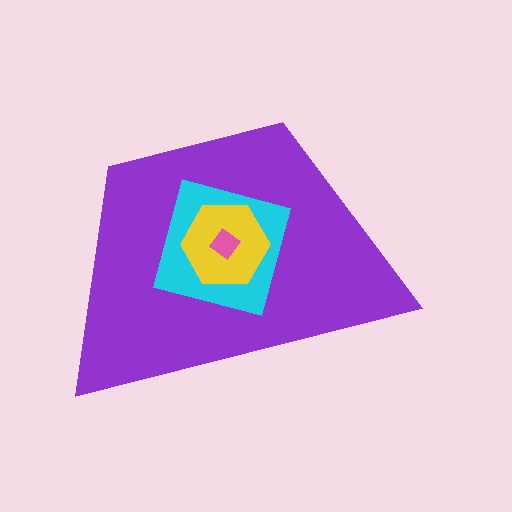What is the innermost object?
The pink diamond.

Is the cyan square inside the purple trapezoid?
Yes.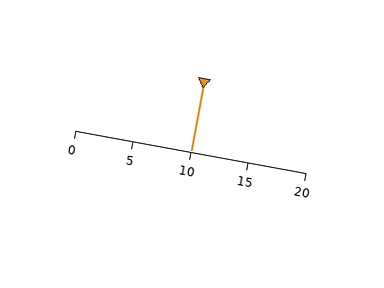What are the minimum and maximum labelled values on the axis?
The axis runs from 0 to 20.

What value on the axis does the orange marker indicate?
The marker indicates approximately 10.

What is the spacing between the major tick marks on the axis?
The major ticks are spaced 5 apart.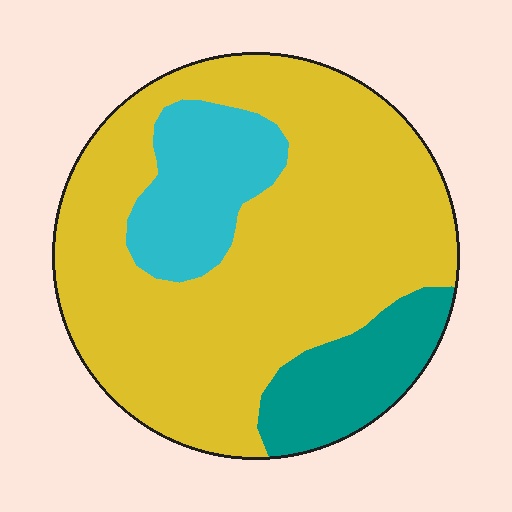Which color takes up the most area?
Yellow, at roughly 70%.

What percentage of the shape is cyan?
Cyan covers around 15% of the shape.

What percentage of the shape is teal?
Teal takes up about one eighth (1/8) of the shape.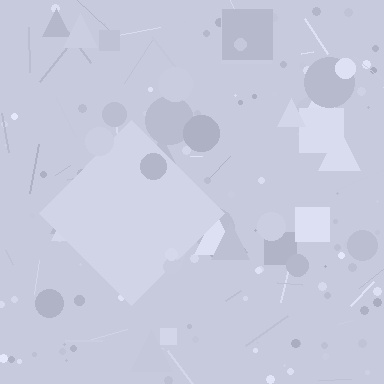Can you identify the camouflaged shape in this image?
The camouflaged shape is a diamond.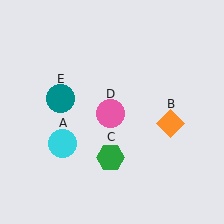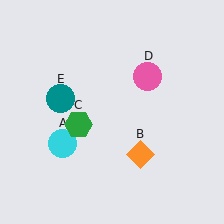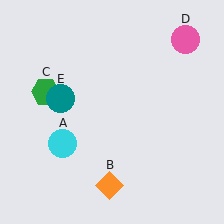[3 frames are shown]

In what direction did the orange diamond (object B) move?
The orange diamond (object B) moved down and to the left.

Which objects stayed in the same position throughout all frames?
Cyan circle (object A) and teal circle (object E) remained stationary.